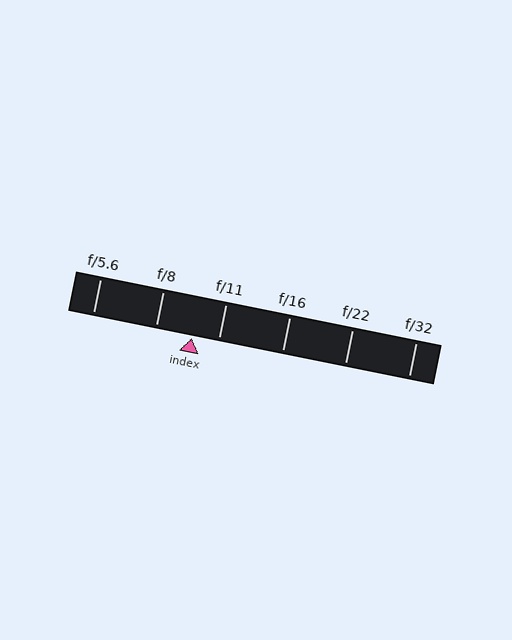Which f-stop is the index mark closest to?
The index mark is closest to f/11.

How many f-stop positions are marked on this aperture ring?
There are 6 f-stop positions marked.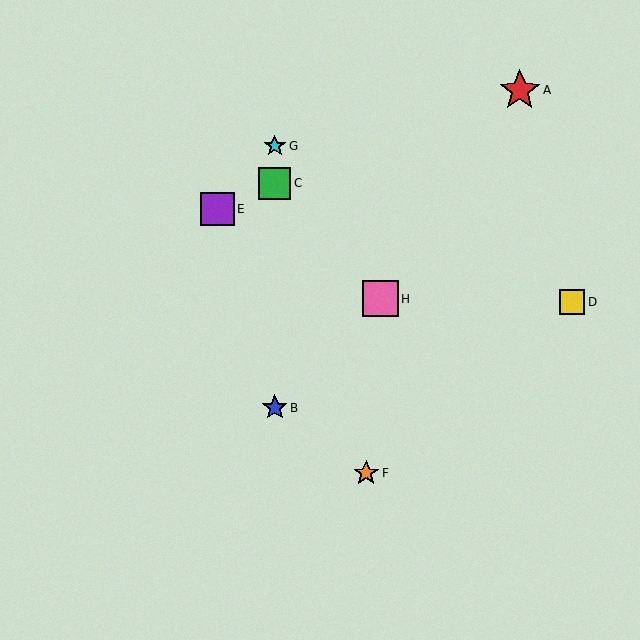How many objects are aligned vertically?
3 objects (B, C, G) are aligned vertically.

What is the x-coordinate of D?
Object D is at x≈572.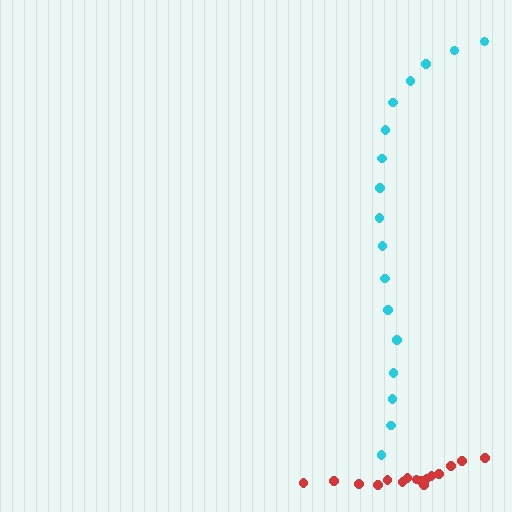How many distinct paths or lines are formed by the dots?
There are 2 distinct paths.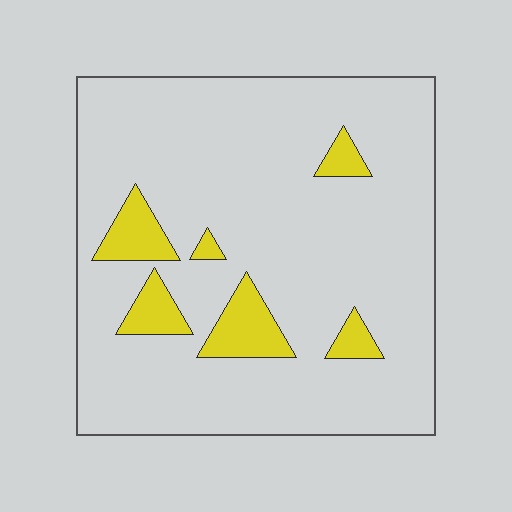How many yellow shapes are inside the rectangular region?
6.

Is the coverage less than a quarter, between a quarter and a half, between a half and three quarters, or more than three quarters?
Less than a quarter.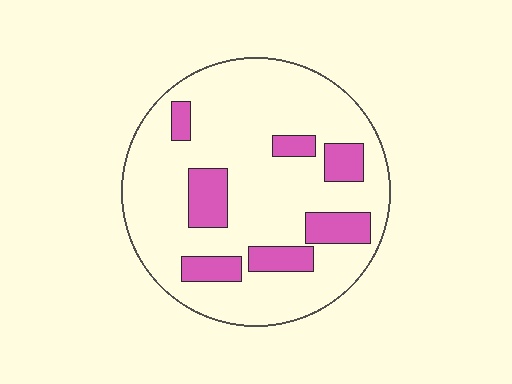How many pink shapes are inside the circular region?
7.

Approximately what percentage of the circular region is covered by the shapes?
Approximately 20%.